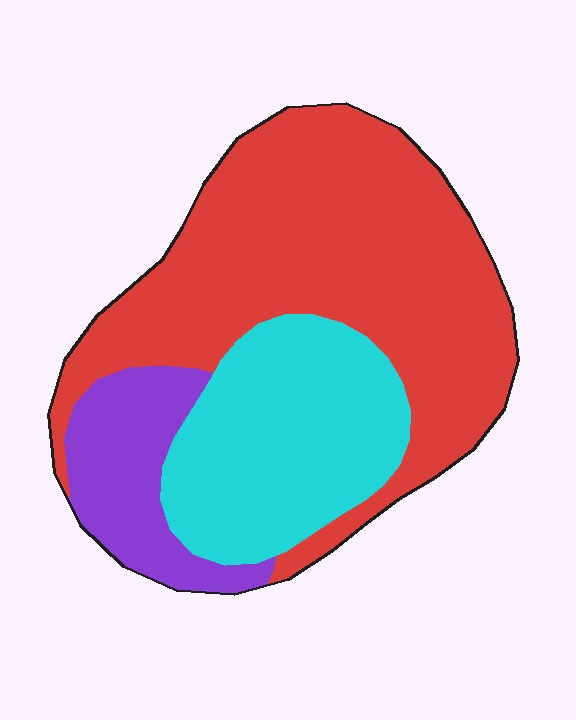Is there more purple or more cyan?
Cyan.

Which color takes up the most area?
Red, at roughly 55%.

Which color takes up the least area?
Purple, at roughly 15%.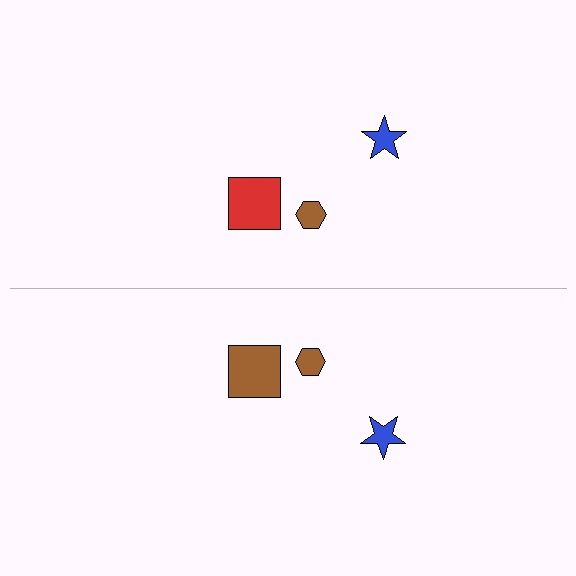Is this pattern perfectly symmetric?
No, the pattern is not perfectly symmetric. The brown square on the bottom side breaks the symmetry — its mirror counterpart is red.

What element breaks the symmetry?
The brown square on the bottom side breaks the symmetry — its mirror counterpart is red.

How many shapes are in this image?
There are 6 shapes in this image.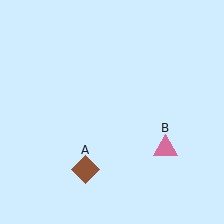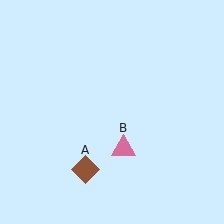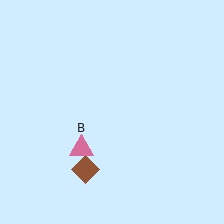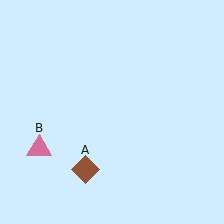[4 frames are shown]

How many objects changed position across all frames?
1 object changed position: pink triangle (object B).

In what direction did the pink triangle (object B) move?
The pink triangle (object B) moved left.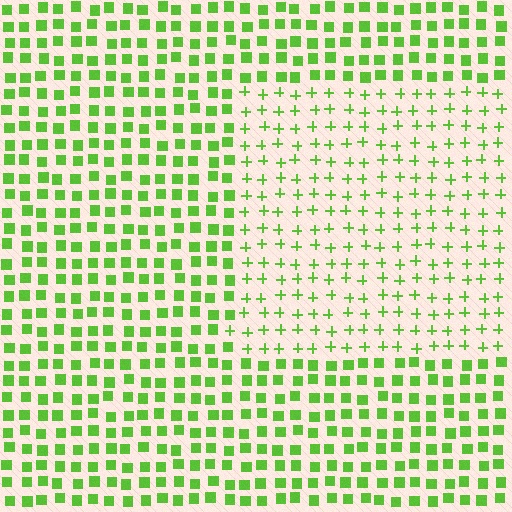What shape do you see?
I see a rectangle.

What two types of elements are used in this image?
The image uses plus signs inside the rectangle region and squares outside it.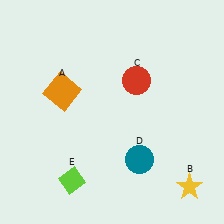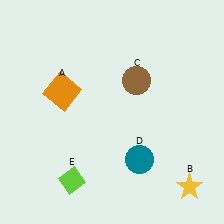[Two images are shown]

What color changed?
The circle (C) changed from red in Image 1 to brown in Image 2.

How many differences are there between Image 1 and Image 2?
There is 1 difference between the two images.